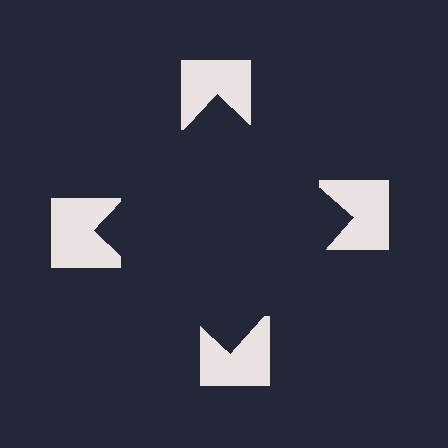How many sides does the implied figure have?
4 sides.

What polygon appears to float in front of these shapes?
An illusory square — its edges are inferred from the aligned wedge cuts in the notched squares, not physically drawn.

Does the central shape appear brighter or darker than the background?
It typically appears slightly darker than the background, even though no actual brightness change is drawn.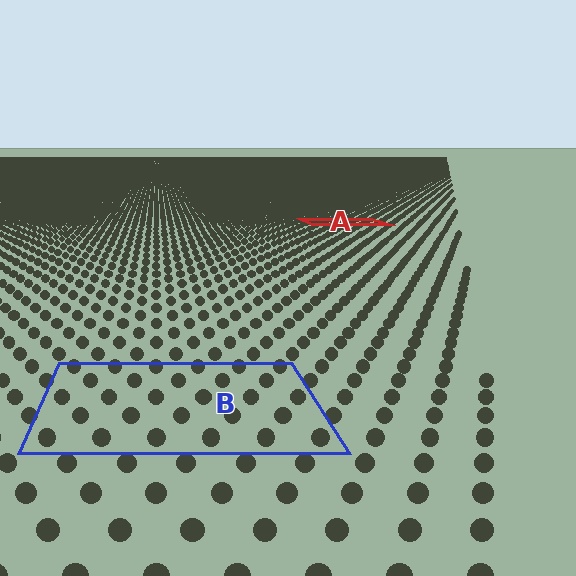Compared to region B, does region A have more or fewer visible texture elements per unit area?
Region A has more texture elements per unit area — they are packed more densely because it is farther away.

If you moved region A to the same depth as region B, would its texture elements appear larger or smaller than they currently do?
They would appear larger. At a closer depth, the same texture elements are projected at a bigger on-screen size.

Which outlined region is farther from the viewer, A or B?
Region A is farther from the viewer — the texture elements inside it appear smaller and more densely packed.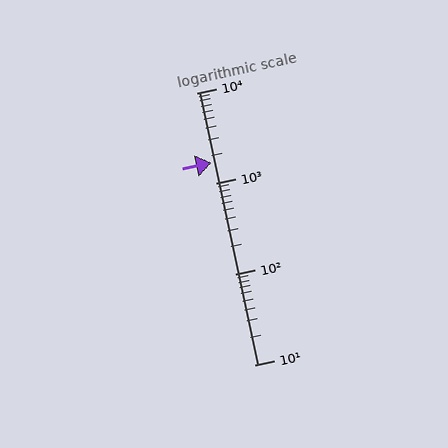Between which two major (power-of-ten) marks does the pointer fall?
The pointer is between 1000 and 10000.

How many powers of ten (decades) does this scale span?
The scale spans 3 decades, from 10 to 10000.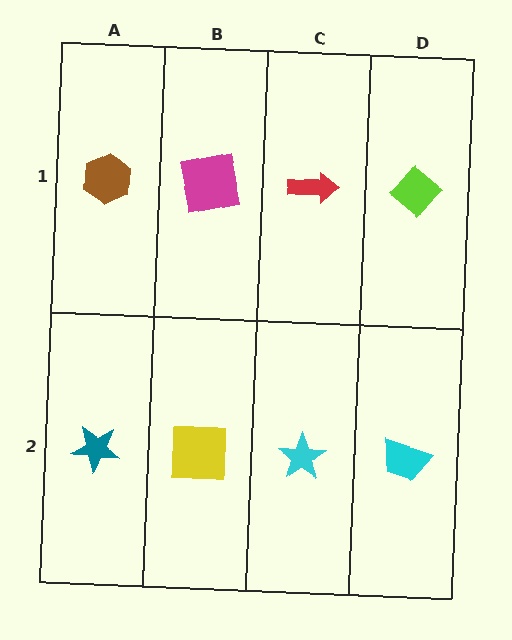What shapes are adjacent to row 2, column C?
A red arrow (row 1, column C), a yellow square (row 2, column B), a cyan trapezoid (row 2, column D).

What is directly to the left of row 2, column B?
A teal star.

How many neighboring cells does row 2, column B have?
3.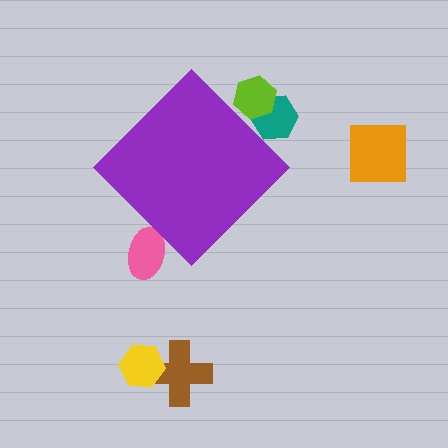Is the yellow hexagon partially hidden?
No, the yellow hexagon is fully visible.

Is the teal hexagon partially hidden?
Yes, the teal hexagon is partially hidden behind the purple diamond.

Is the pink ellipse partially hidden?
Yes, the pink ellipse is partially hidden behind the purple diamond.